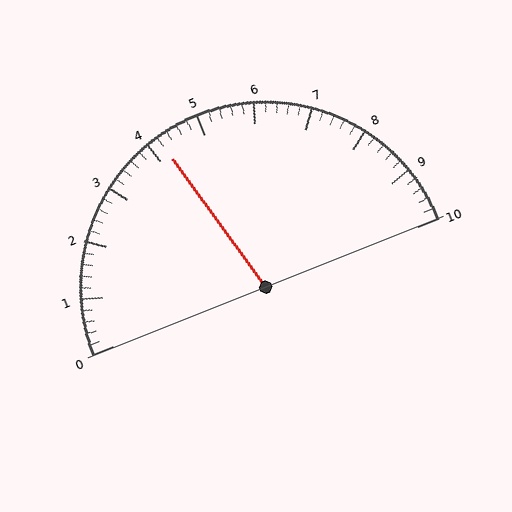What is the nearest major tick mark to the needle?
The nearest major tick mark is 4.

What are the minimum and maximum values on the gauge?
The gauge ranges from 0 to 10.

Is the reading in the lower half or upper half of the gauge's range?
The reading is in the lower half of the range (0 to 10).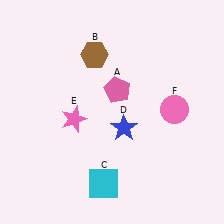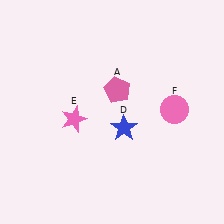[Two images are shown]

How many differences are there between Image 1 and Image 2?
There are 2 differences between the two images.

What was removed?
The cyan square (C), the brown hexagon (B) were removed in Image 2.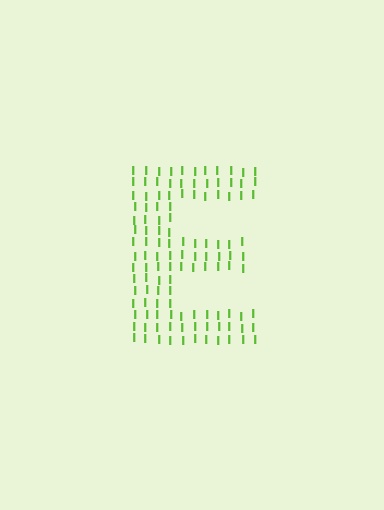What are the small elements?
The small elements are letter I's.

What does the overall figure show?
The overall figure shows the letter E.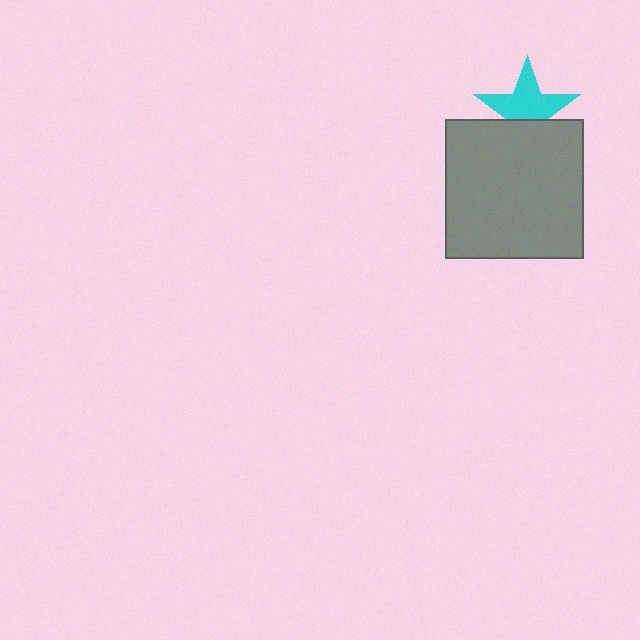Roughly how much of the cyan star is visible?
Most of it is visible (roughly 65%).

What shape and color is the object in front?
The object in front is a gray square.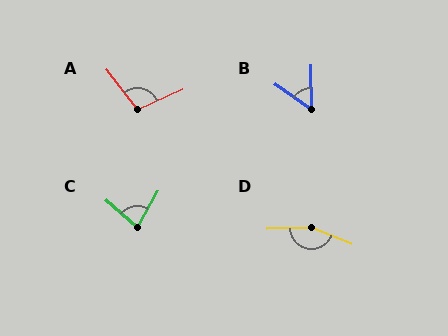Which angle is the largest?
D, at approximately 157 degrees.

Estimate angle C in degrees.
Approximately 79 degrees.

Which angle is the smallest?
B, at approximately 55 degrees.